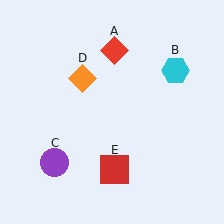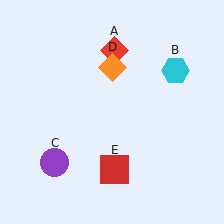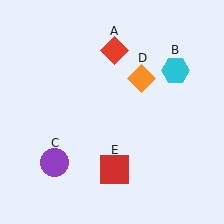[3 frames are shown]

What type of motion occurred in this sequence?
The orange diamond (object D) rotated clockwise around the center of the scene.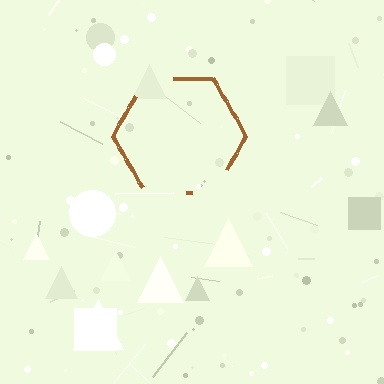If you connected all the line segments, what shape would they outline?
They would outline a hexagon.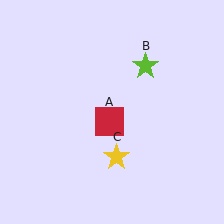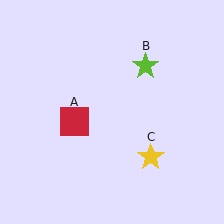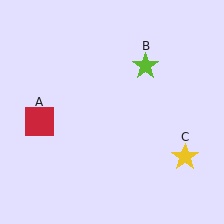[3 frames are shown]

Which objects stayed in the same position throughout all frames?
Lime star (object B) remained stationary.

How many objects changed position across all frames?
2 objects changed position: red square (object A), yellow star (object C).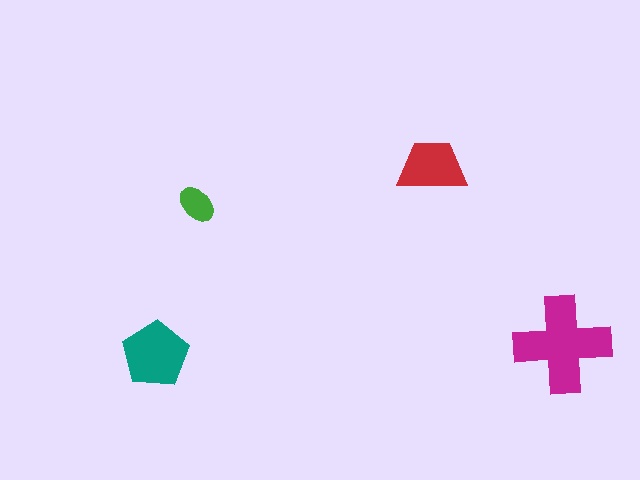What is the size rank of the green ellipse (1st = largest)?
4th.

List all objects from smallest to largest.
The green ellipse, the red trapezoid, the teal pentagon, the magenta cross.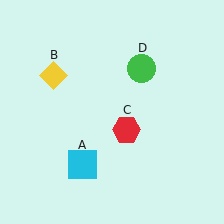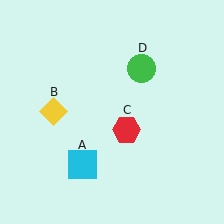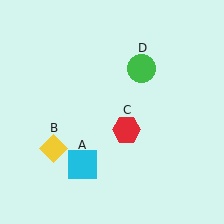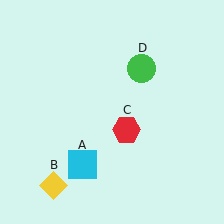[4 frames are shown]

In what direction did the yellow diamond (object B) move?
The yellow diamond (object B) moved down.